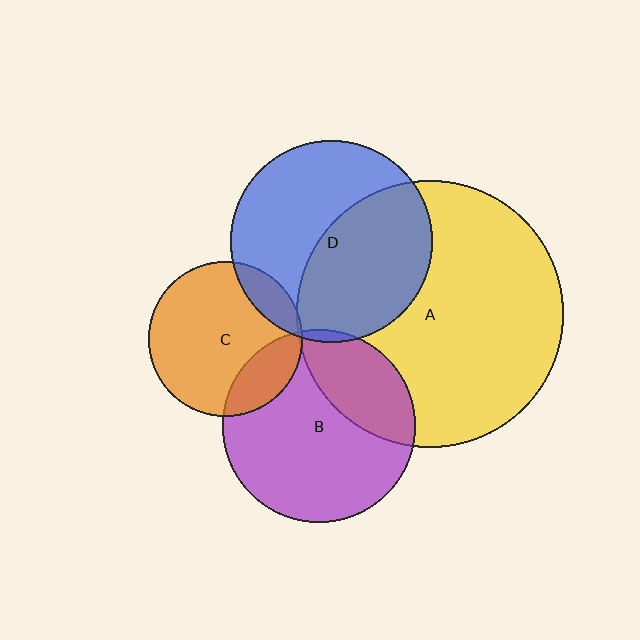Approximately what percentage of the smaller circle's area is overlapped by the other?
Approximately 15%.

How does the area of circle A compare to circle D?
Approximately 1.7 times.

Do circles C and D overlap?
Yes.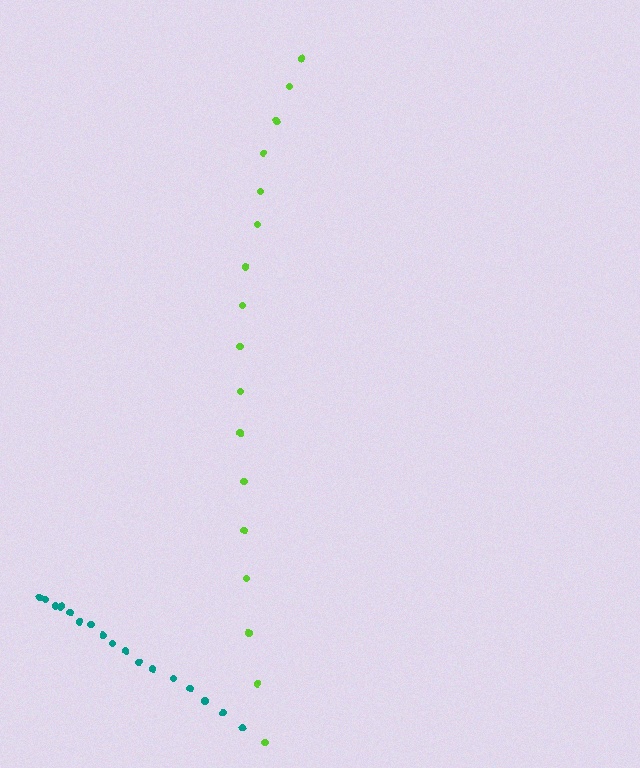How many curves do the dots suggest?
There are 2 distinct paths.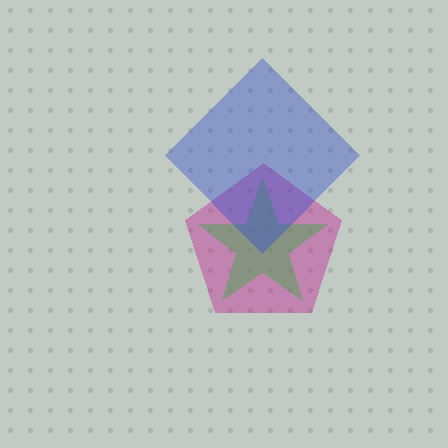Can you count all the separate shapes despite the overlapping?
Yes, there are 3 separate shapes.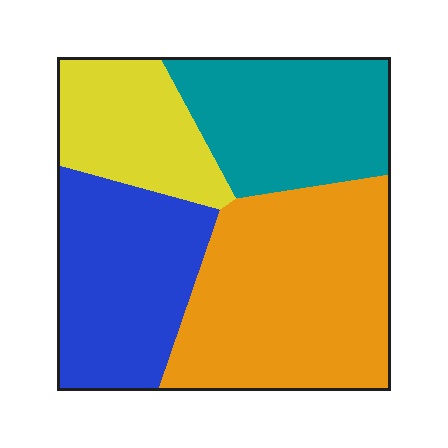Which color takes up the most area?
Orange, at roughly 35%.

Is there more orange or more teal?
Orange.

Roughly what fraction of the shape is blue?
Blue covers about 25% of the shape.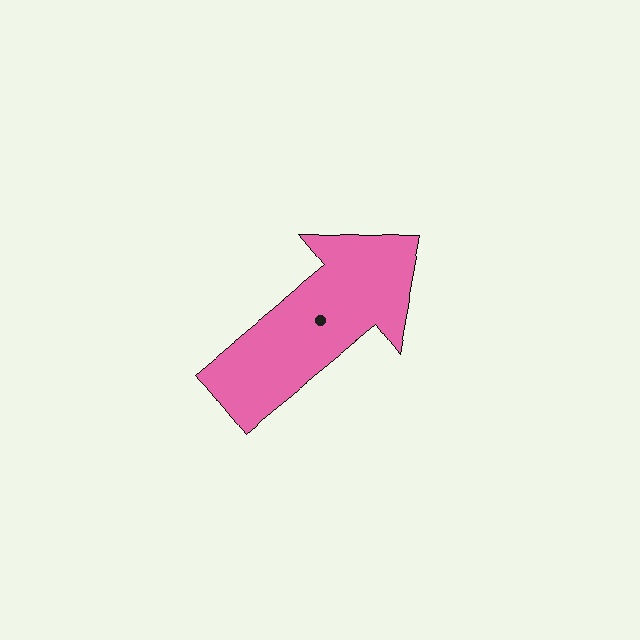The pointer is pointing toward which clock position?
Roughly 2 o'clock.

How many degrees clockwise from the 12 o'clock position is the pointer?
Approximately 51 degrees.